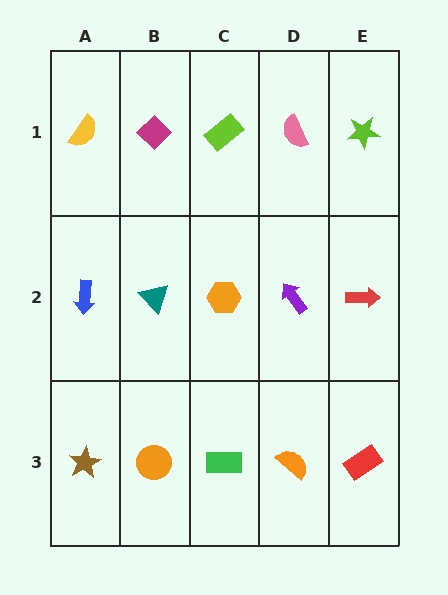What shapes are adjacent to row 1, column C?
An orange hexagon (row 2, column C), a magenta diamond (row 1, column B), a pink semicircle (row 1, column D).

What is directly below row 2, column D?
An orange semicircle.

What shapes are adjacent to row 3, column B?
A teal triangle (row 2, column B), a brown star (row 3, column A), a green rectangle (row 3, column C).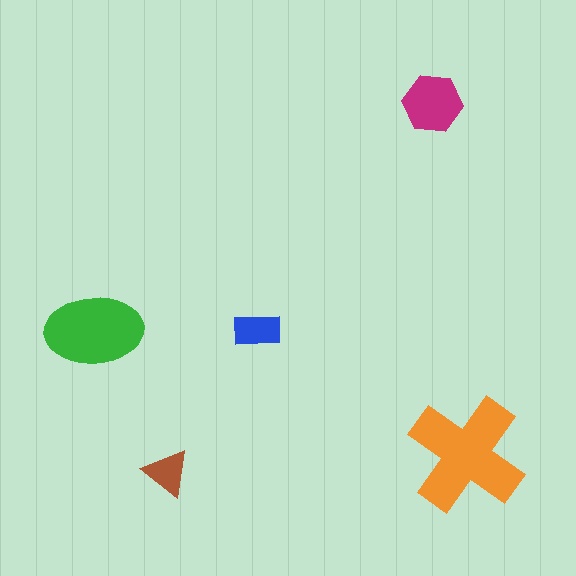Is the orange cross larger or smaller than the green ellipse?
Larger.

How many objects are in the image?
There are 5 objects in the image.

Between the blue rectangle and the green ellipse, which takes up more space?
The green ellipse.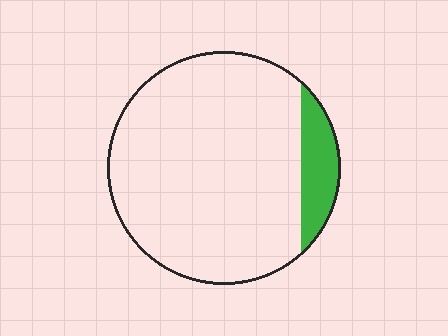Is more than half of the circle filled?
No.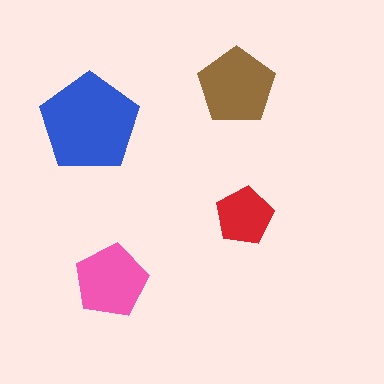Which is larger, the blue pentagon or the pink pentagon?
The blue one.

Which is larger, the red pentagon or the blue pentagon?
The blue one.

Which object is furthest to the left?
The blue pentagon is leftmost.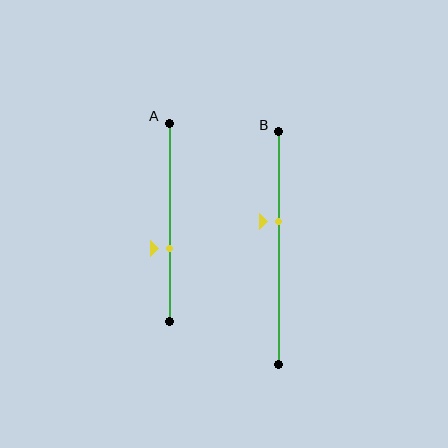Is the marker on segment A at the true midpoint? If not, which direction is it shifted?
No, the marker on segment A is shifted downward by about 14% of the segment length.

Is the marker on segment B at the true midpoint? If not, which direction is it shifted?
No, the marker on segment B is shifted upward by about 11% of the segment length.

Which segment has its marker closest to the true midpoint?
Segment B has its marker closest to the true midpoint.